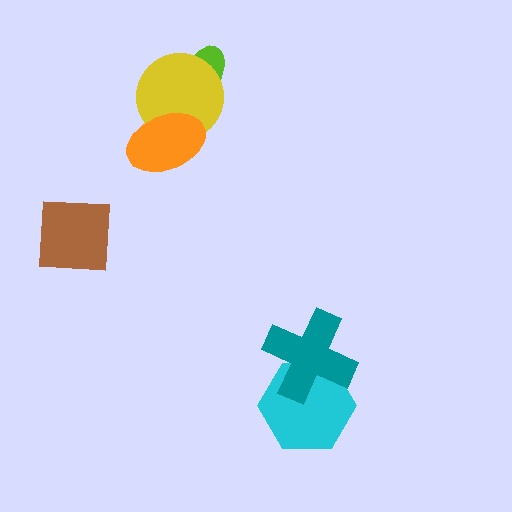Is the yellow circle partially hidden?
Yes, it is partially covered by another shape.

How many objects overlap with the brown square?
0 objects overlap with the brown square.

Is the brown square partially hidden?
No, no other shape covers it.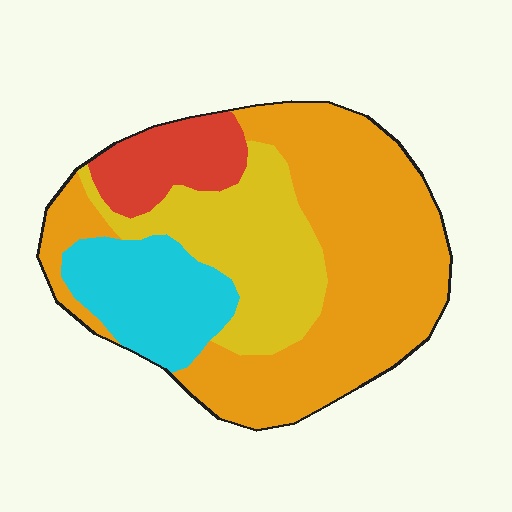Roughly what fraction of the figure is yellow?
Yellow takes up about one quarter (1/4) of the figure.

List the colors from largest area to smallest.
From largest to smallest: orange, yellow, cyan, red.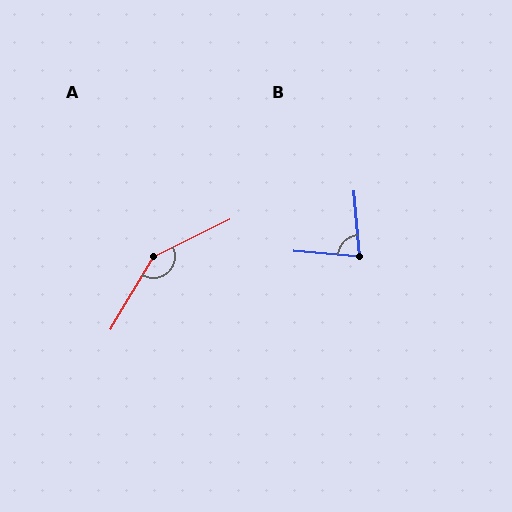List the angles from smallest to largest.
B (80°), A (147°).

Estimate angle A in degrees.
Approximately 147 degrees.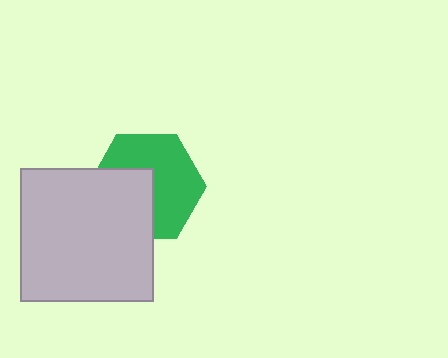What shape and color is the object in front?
The object in front is a light gray square.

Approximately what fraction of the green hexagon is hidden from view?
Roughly 41% of the green hexagon is hidden behind the light gray square.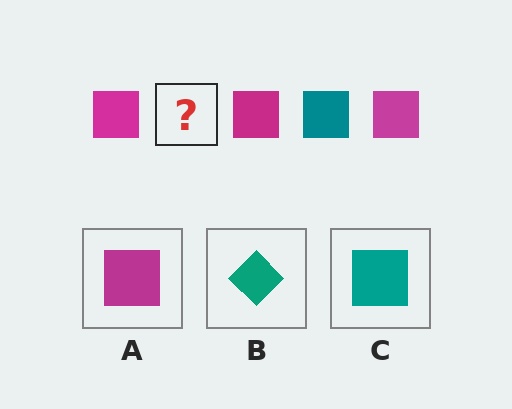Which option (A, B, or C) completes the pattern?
C.